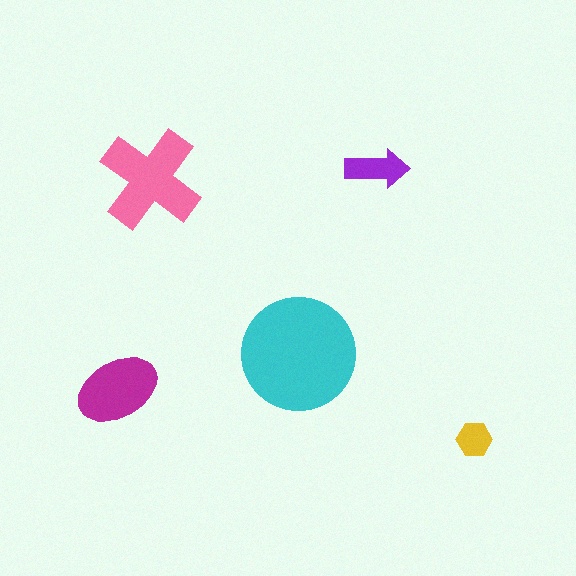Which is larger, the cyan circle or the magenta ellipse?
The cyan circle.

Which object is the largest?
The cyan circle.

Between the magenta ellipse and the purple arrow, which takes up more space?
The magenta ellipse.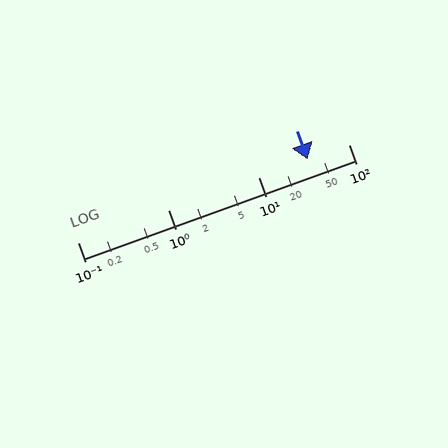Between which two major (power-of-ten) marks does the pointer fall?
The pointer is between 10 and 100.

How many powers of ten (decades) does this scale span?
The scale spans 3 decades, from 0.1 to 100.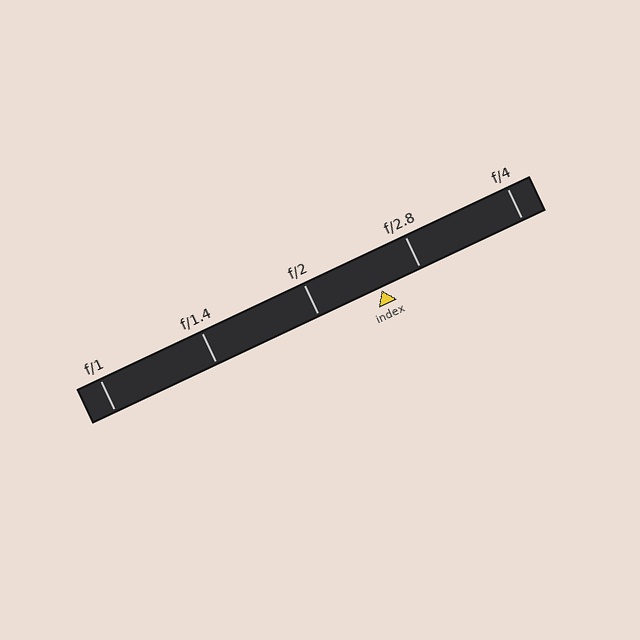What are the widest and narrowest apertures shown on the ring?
The widest aperture shown is f/1 and the narrowest is f/4.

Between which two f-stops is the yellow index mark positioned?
The index mark is between f/2 and f/2.8.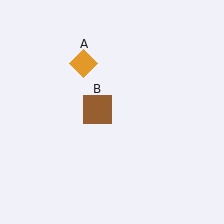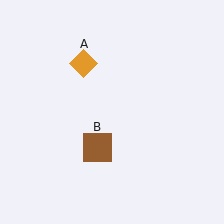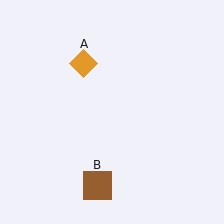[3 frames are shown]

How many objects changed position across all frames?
1 object changed position: brown square (object B).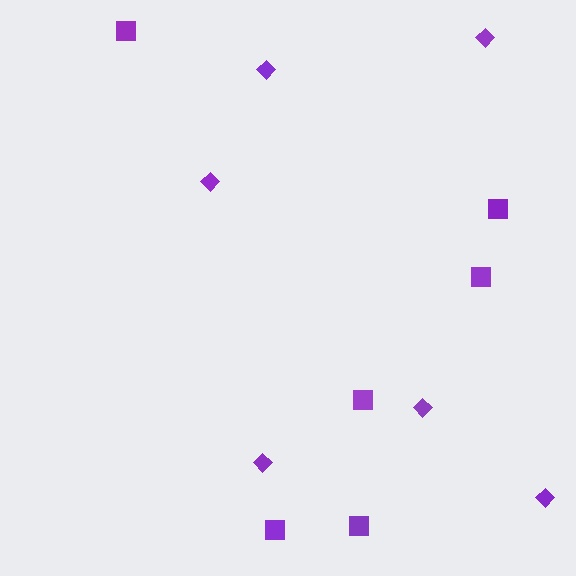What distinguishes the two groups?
There are 2 groups: one group of diamonds (6) and one group of squares (6).